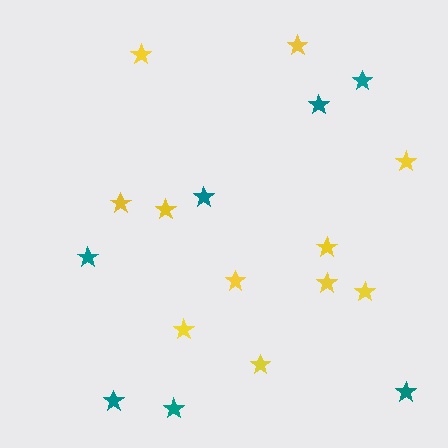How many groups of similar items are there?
There are 2 groups: one group of yellow stars (11) and one group of teal stars (7).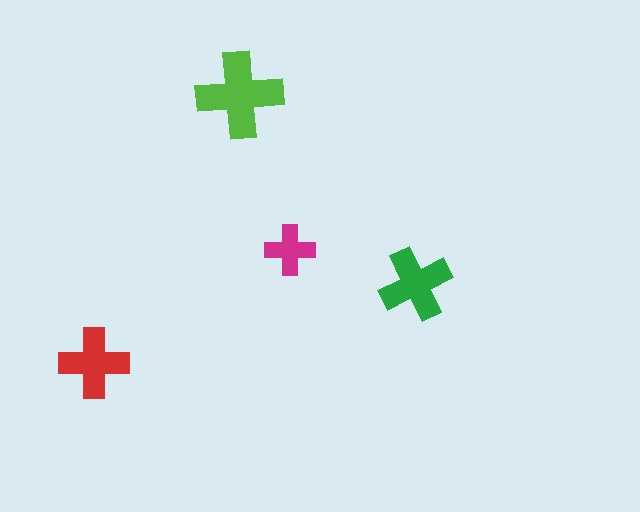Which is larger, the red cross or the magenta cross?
The red one.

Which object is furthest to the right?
The green cross is rightmost.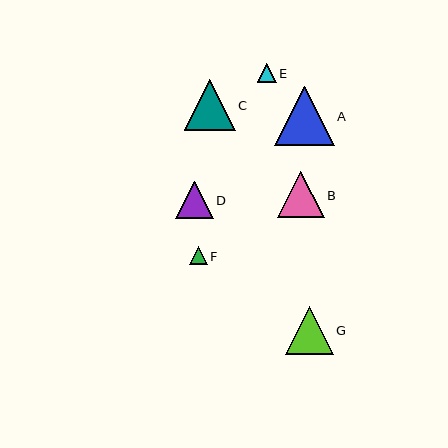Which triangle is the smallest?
Triangle F is the smallest with a size of approximately 17 pixels.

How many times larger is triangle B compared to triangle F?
Triangle B is approximately 2.7 times the size of triangle F.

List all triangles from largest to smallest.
From largest to smallest: A, C, G, B, D, E, F.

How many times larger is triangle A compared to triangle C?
Triangle A is approximately 1.2 times the size of triangle C.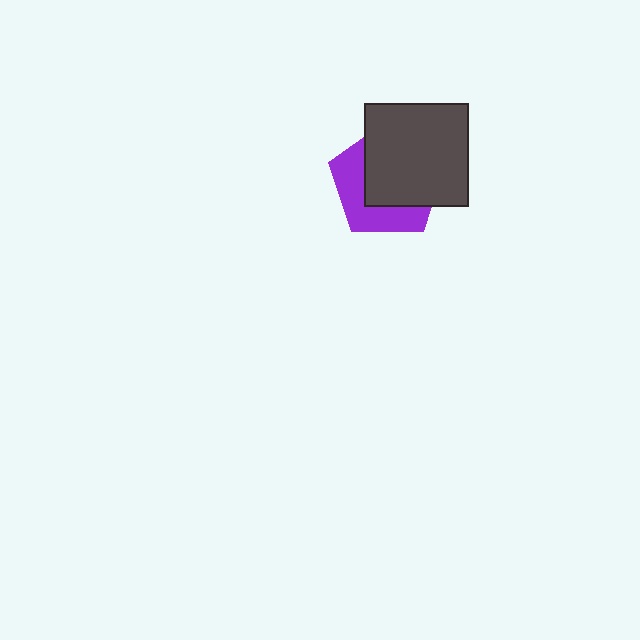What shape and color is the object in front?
The object in front is a dark gray square.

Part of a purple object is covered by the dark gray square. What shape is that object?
It is a pentagon.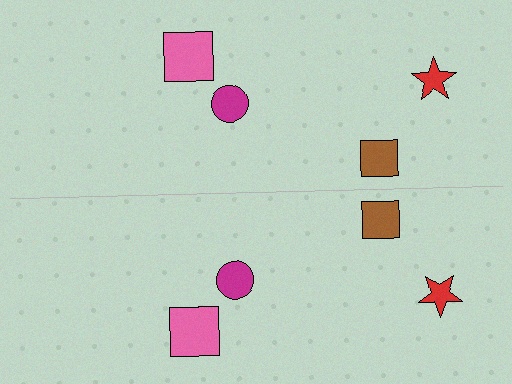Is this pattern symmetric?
Yes, this pattern has bilateral (reflection) symmetry.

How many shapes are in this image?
There are 8 shapes in this image.